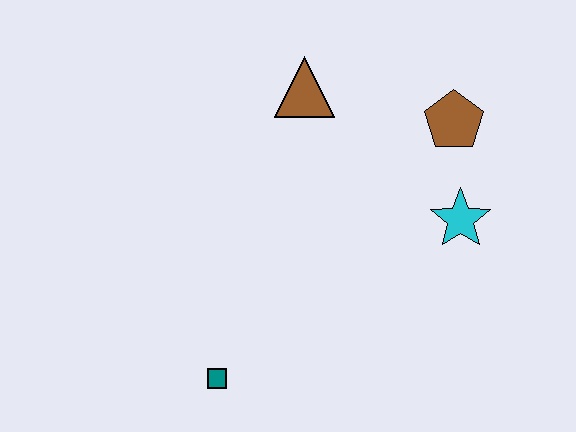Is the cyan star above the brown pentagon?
No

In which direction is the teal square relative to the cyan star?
The teal square is to the left of the cyan star.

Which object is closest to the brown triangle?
The brown pentagon is closest to the brown triangle.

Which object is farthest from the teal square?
The brown pentagon is farthest from the teal square.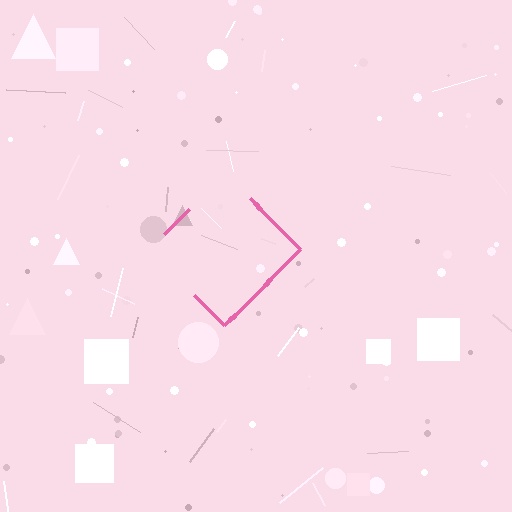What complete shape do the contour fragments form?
The contour fragments form a diamond.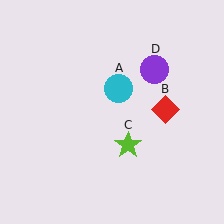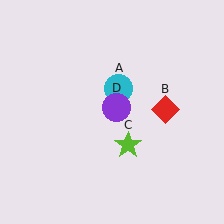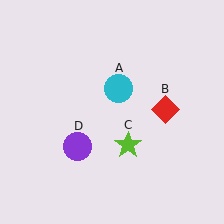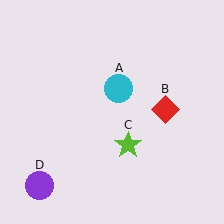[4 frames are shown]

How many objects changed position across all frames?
1 object changed position: purple circle (object D).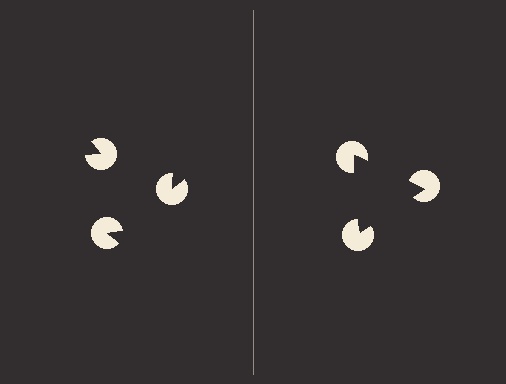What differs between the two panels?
The pac-man discs are positioned identically on both sides; only the wedge orientations differ. On the right they align to a triangle; on the left they are misaligned.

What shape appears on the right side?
An illusory triangle.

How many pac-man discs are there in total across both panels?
6 — 3 on each side.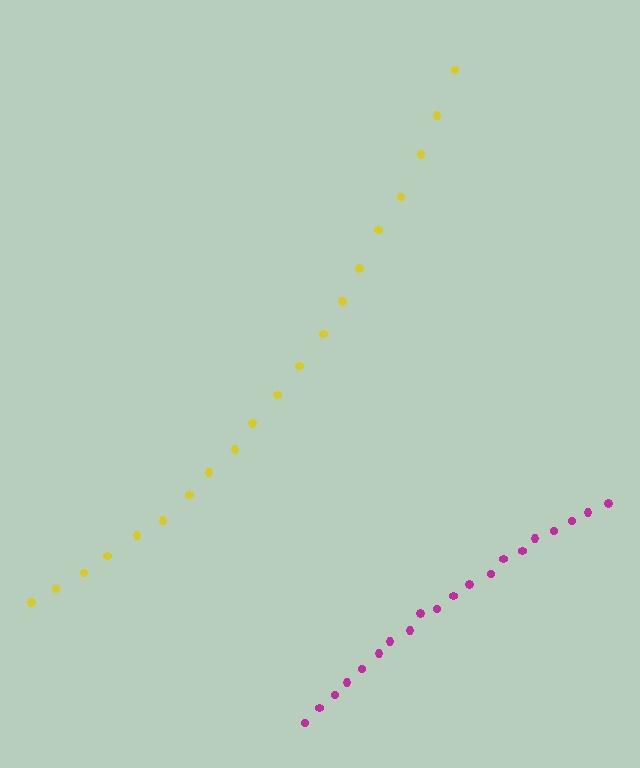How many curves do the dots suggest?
There are 2 distinct paths.